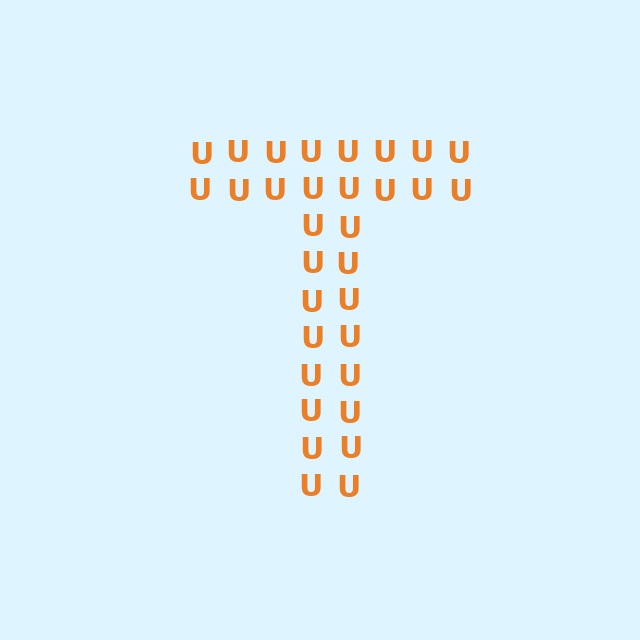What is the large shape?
The large shape is the letter T.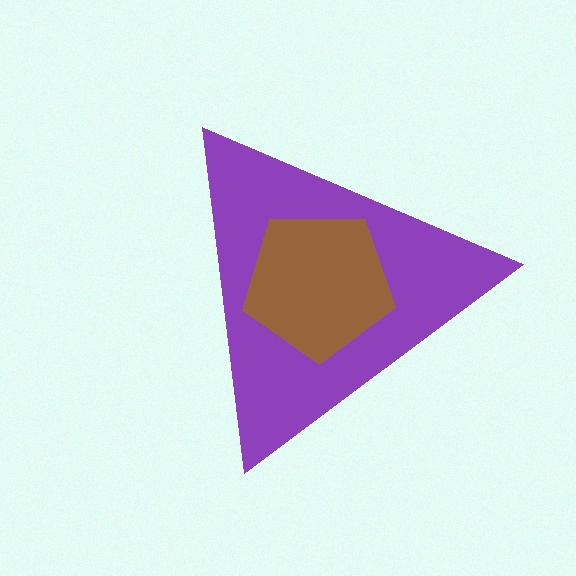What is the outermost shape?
The purple triangle.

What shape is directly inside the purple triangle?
The brown pentagon.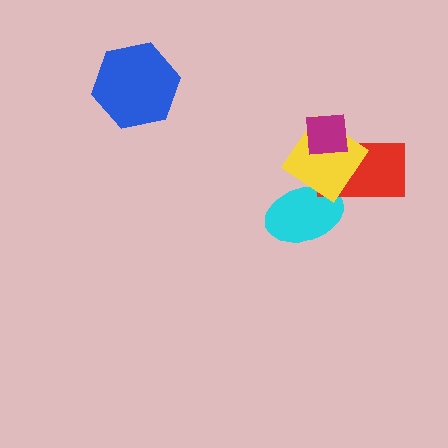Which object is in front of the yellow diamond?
The magenta square is in front of the yellow diamond.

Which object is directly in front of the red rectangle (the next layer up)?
The yellow diamond is directly in front of the red rectangle.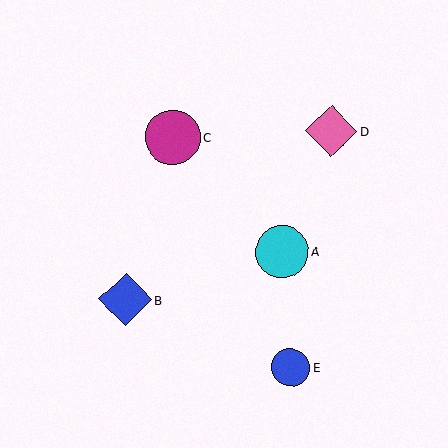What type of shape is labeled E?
Shape E is a blue circle.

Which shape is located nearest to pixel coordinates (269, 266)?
The cyan circle (labeled A) at (282, 252) is nearest to that location.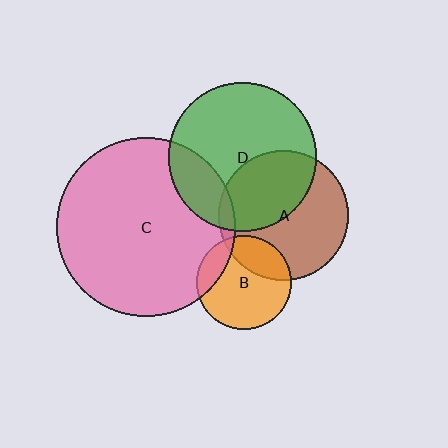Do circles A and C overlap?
Yes.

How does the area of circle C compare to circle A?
Approximately 1.9 times.